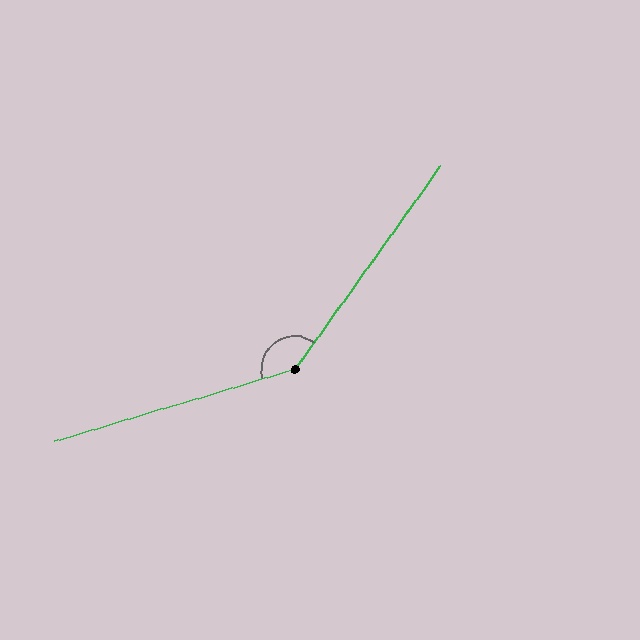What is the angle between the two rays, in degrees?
Approximately 143 degrees.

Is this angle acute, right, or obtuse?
It is obtuse.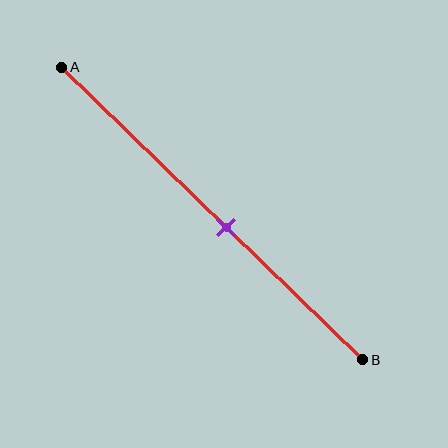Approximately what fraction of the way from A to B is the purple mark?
The purple mark is approximately 55% of the way from A to B.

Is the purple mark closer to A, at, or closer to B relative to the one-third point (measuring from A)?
The purple mark is closer to point B than the one-third point of segment AB.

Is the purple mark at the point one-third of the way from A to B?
No, the mark is at about 55% from A, not at the 33% one-third point.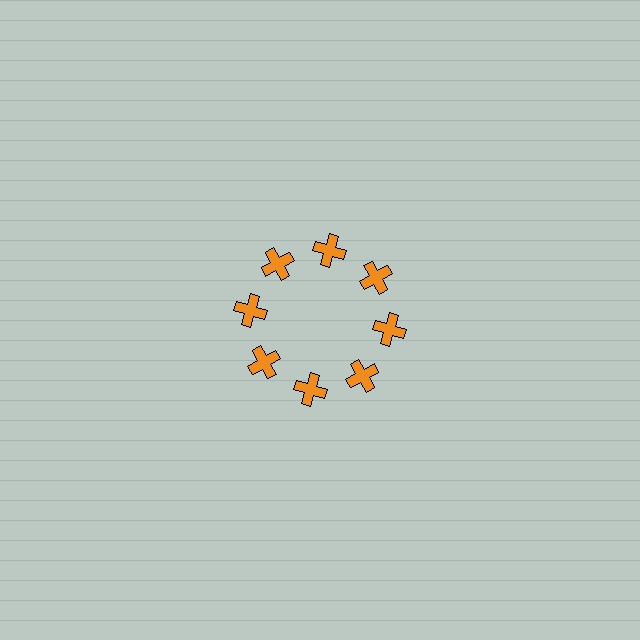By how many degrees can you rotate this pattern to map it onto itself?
The pattern maps onto itself every 45 degrees of rotation.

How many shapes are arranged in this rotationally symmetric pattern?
There are 8 shapes, arranged in 8 groups of 1.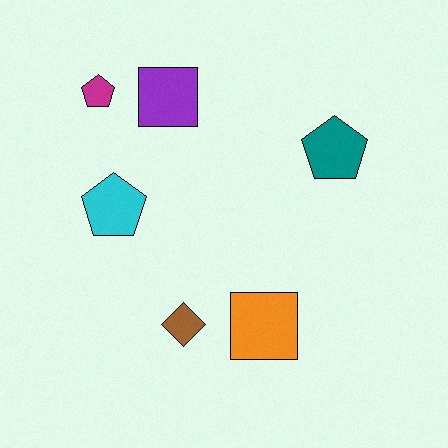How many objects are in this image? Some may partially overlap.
There are 6 objects.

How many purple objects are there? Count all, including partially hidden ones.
There is 1 purple object.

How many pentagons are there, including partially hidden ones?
There are 3 pentagons.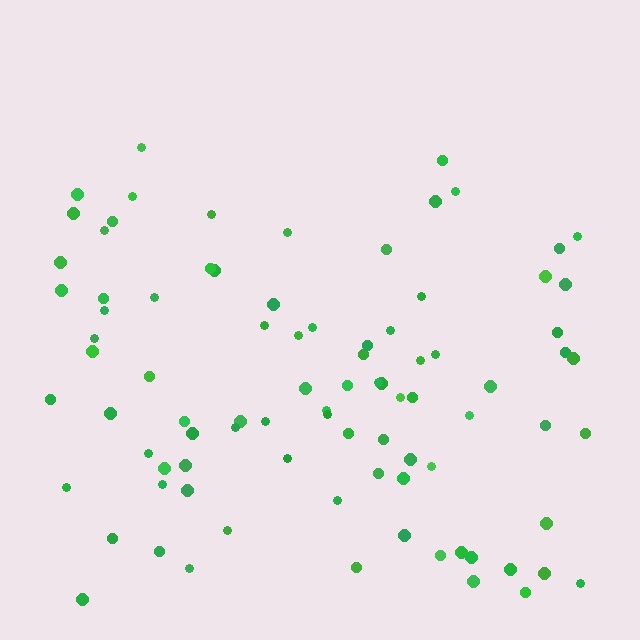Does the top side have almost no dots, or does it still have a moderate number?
Still a moderate number, just noticeably fewer than the bottom.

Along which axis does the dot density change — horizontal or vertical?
Vertical.